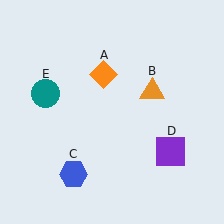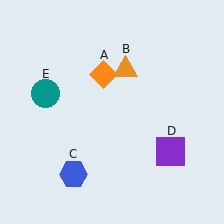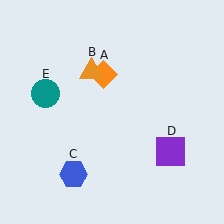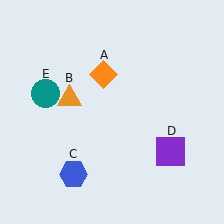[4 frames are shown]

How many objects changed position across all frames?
1 object changed position: orange triangle (object B).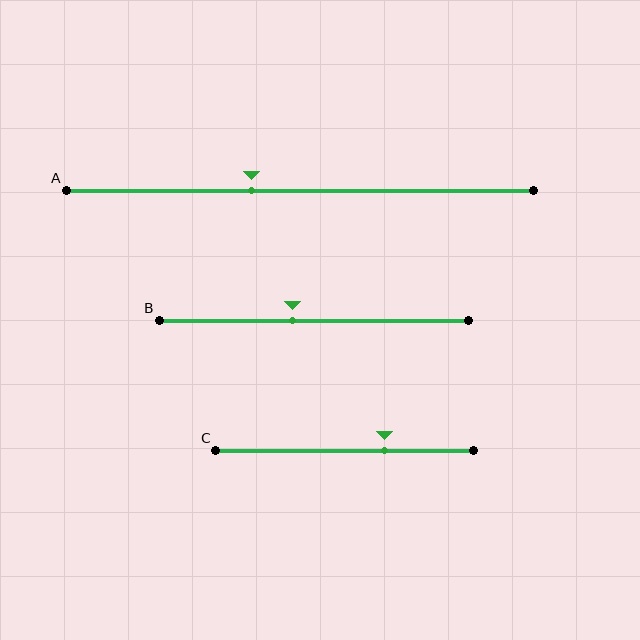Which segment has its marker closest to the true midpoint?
Segment B has its marker closest to the true midpoint.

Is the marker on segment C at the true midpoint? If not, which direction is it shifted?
No, the marker on segment C is shifted to the right by about 16% of the segment length.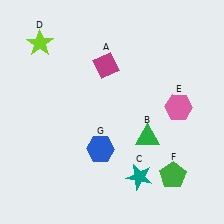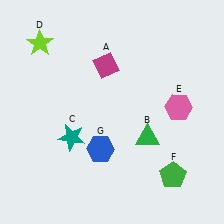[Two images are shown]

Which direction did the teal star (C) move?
The teal star (C) moved left.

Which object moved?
The teal star (C) moved left.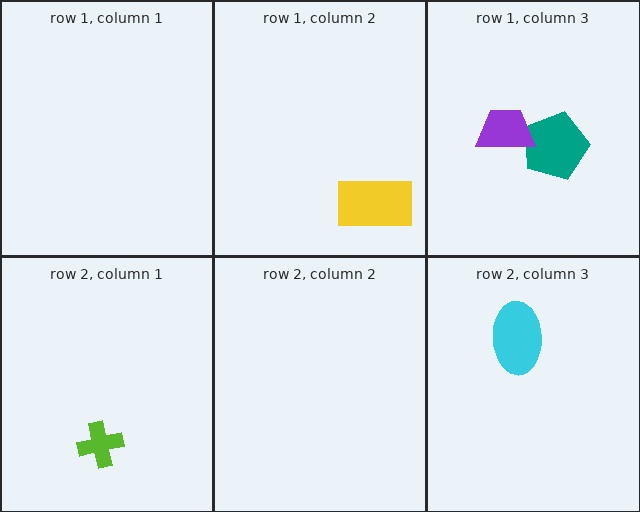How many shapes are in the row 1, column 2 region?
1.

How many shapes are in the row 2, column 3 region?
1.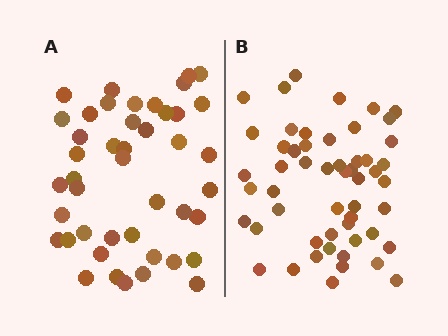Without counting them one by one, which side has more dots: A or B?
Region B (the right region) has more dots.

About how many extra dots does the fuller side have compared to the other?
Region B has roughly 8 or so more dots than region A.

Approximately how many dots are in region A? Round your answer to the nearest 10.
About 40 dots. (The exact count is 44, which rounds to 40.)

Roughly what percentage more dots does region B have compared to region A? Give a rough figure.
About 20% more.